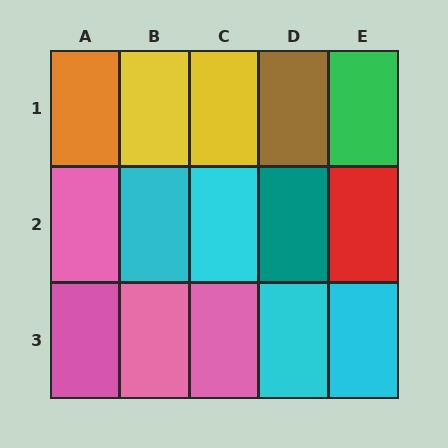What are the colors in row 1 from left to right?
Orange, yellow, yellow, brown, green.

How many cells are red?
1 cell is red.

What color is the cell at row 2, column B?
Cyan.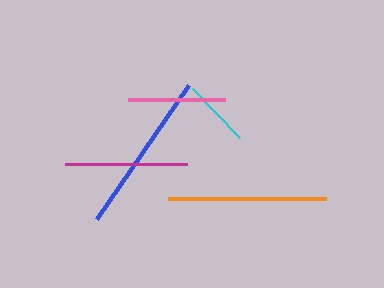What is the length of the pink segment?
The pink segment is approximately 97 pixels long.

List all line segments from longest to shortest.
From longest to shortest: blue, orange, magenta, pink, cyan.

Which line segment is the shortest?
The cyan line is the shortest at approximately 68 pixels.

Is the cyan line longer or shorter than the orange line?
The orange line is longer than the cyan line.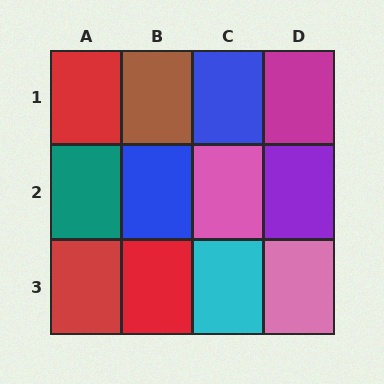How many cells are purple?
1 cell is purple.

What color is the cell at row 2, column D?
Purple.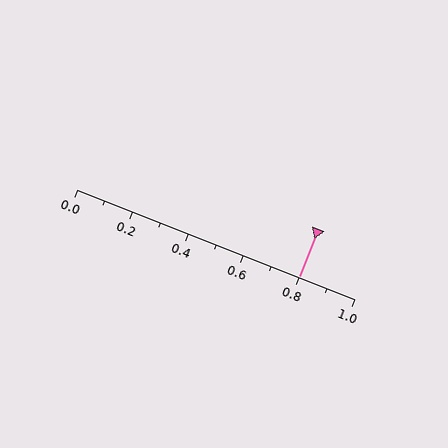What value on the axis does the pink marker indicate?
The marker indicates approximately 0.8.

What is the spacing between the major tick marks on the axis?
The major ticks are spaced 0.2 apart.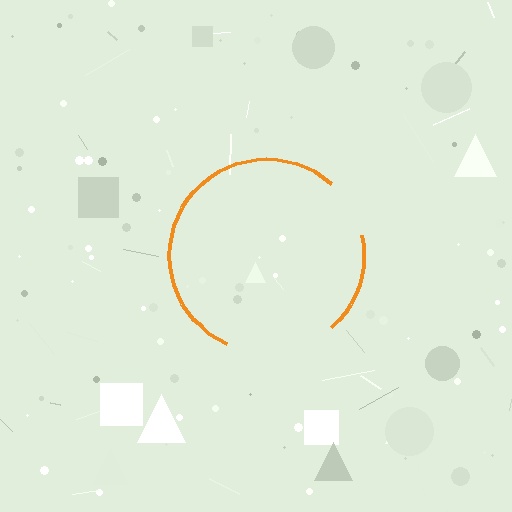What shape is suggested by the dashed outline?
The dashed outline suggests a circle.